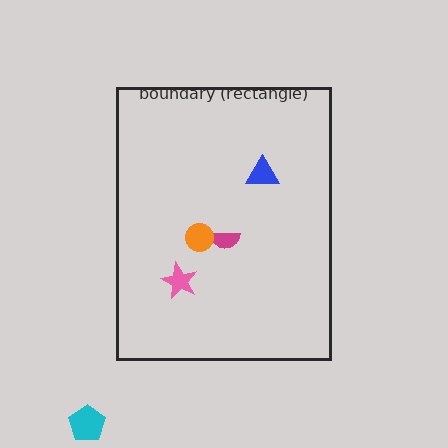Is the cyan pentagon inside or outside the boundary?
Outside.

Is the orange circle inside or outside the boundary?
Inside.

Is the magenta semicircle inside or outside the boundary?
Inside.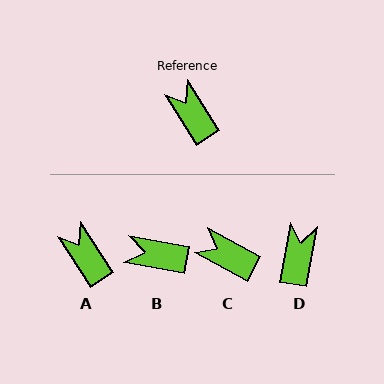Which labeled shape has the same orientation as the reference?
A.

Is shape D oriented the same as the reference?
No, it is off by about 42 degrees.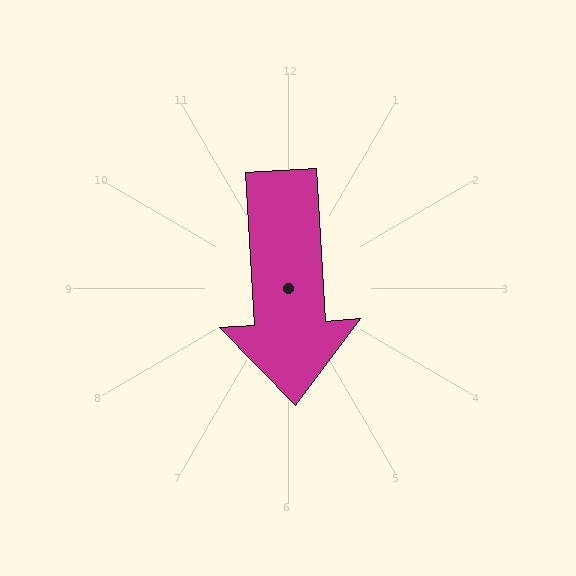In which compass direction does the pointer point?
South.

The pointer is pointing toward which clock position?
Roughly 6 o'clock.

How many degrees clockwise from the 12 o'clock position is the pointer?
Approximately 177 degrees.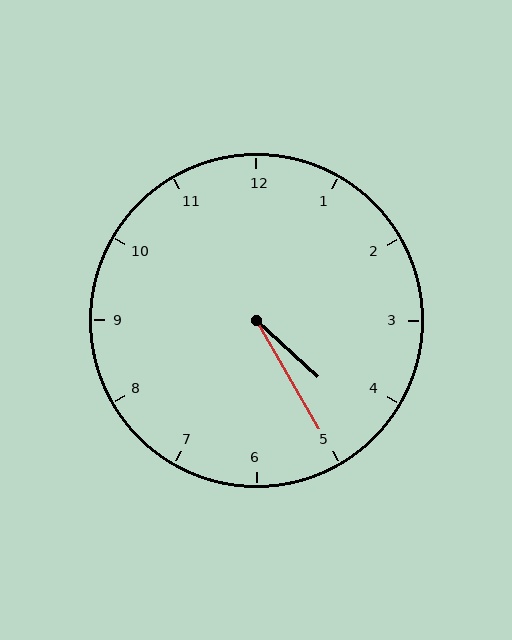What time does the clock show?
4:25.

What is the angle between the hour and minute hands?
Approximately 18 degrees.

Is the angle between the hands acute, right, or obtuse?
It is acute.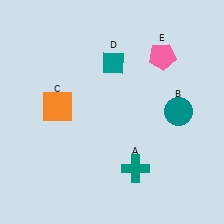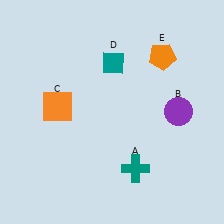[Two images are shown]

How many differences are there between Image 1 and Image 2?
There are 2 differences between the two images.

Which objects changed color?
B changed from teal to purple. E changed from pink to orange.